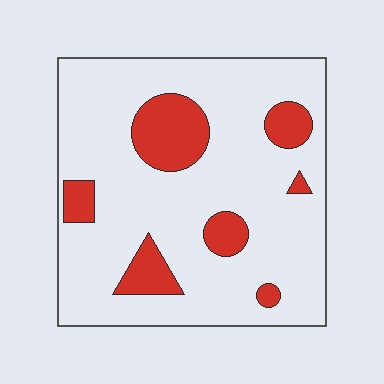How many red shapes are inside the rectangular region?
7.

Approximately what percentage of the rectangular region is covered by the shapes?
Approximately 20%.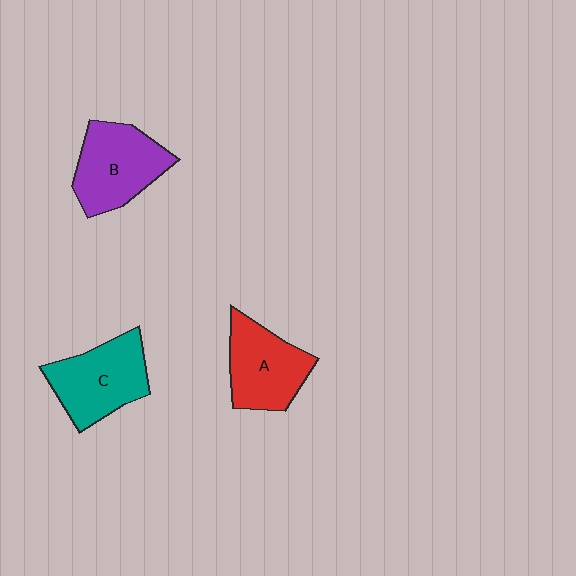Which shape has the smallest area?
Shape A (red).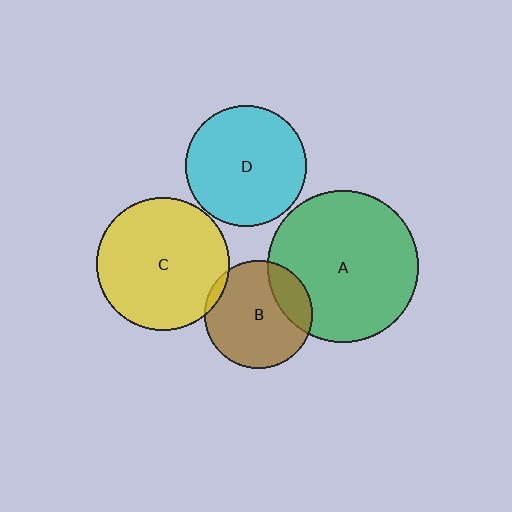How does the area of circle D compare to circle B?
Approximately 1.3 times.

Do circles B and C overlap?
Yes.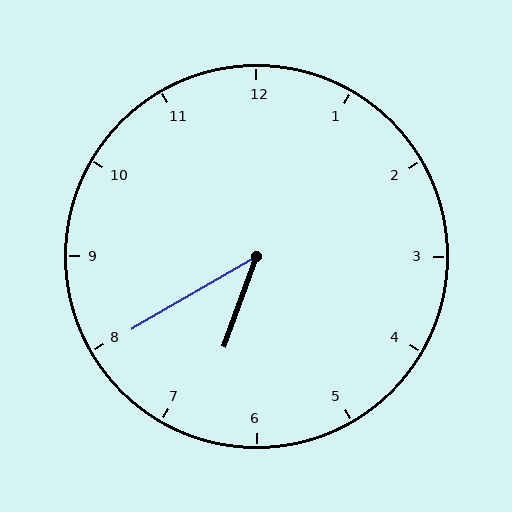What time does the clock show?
6:40.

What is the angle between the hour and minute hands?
Approximately 40 degrees.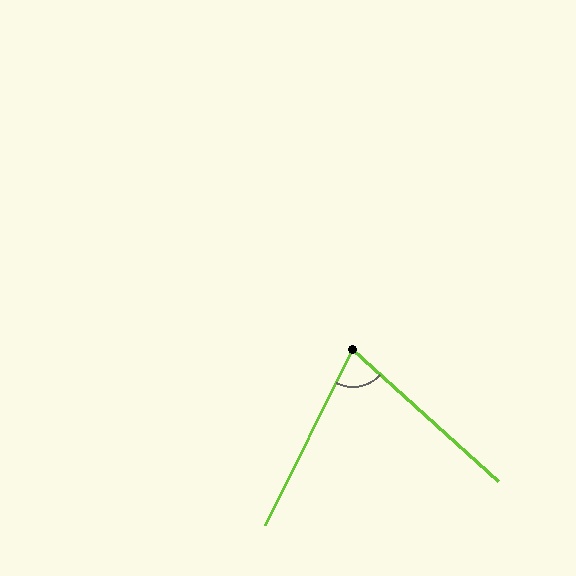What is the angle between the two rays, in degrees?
Approximately 74 degrees.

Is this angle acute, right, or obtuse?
It is acute.